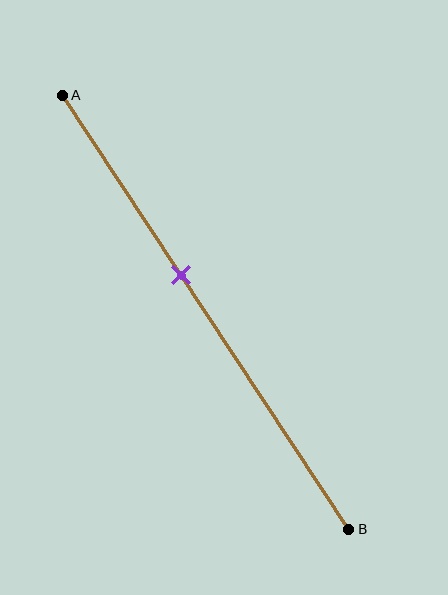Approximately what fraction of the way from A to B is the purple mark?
The purple mark is approximately 40% of the way from A to B.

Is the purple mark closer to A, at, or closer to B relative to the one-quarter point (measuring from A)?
The purple mark is closer to point B than the one-quarter point of segment AB.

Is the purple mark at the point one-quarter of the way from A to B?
No, the mark is at about 40% from A, not at the 25% one-quarter point.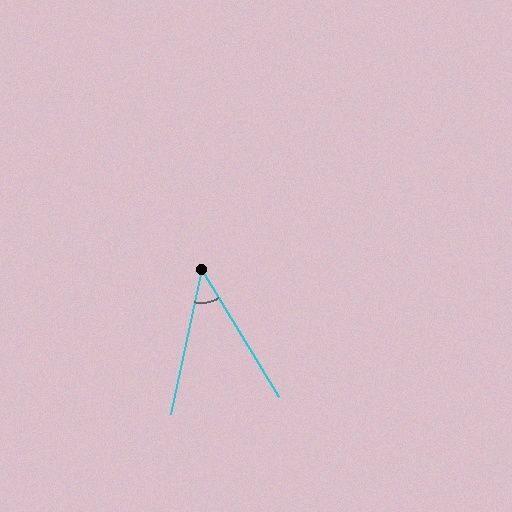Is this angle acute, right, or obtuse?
It is acute.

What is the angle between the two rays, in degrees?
Approximately 43 degrees.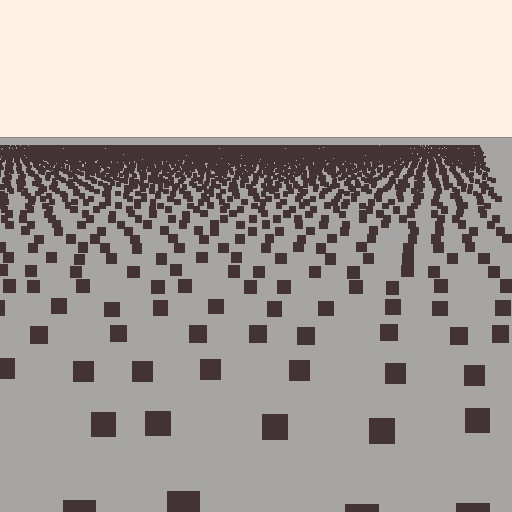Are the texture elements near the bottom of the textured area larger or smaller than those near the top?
Larger. Near the bottom, elements are closer to the viewer and appear at a bigger on-screen size.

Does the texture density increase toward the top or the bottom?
Density increases toward the top.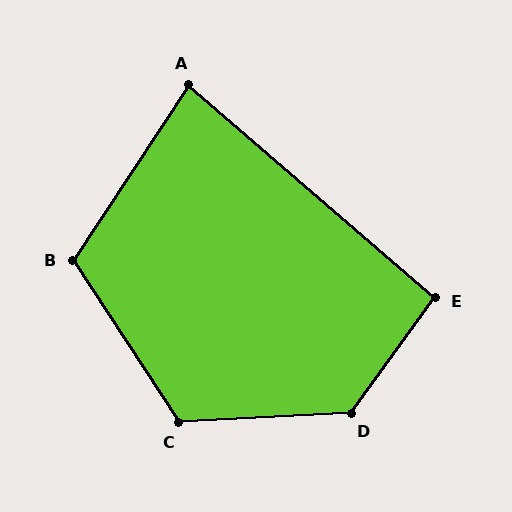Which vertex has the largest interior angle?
D, at approximately 129 degrees.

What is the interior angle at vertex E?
Approximately 95 degrees (approximately right).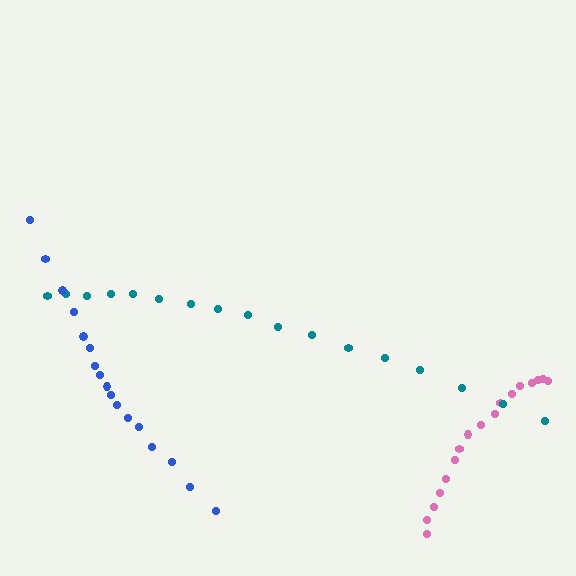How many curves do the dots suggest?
There are 3 distinct paths.